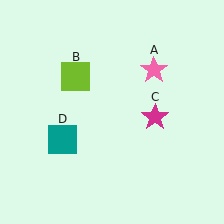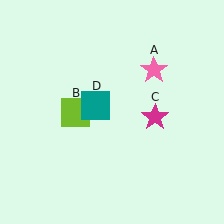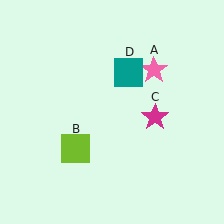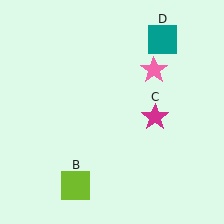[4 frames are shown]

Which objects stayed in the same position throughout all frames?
Pink star (object A) and magenta star (object C) remained stationary.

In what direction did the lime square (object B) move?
The lime square (object B) moved down.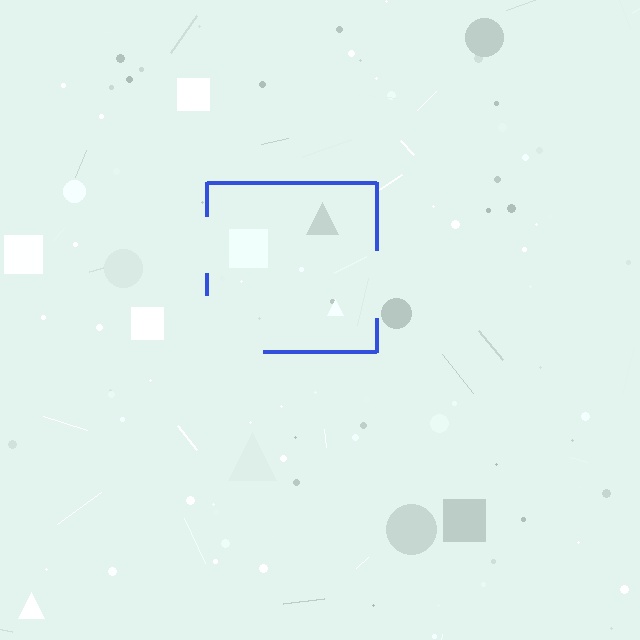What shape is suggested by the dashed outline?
The dashed outline suggests a square.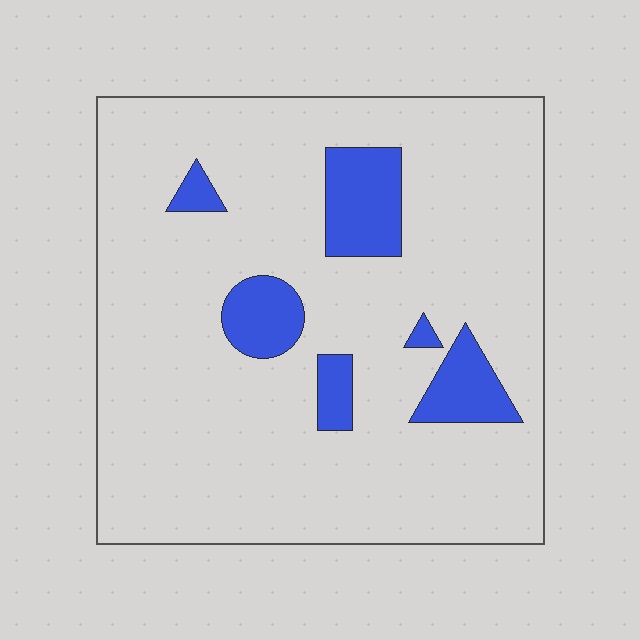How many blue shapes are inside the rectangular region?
6.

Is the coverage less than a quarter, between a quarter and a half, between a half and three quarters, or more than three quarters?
Less than a quarter.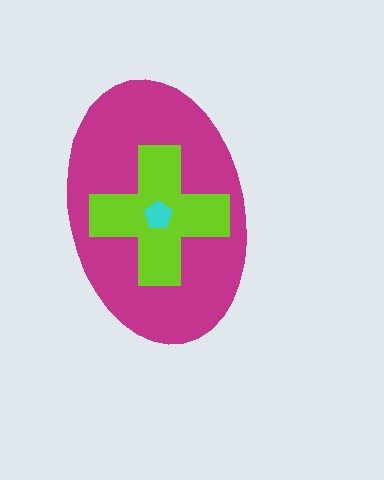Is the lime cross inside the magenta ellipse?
Yes.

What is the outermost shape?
The magenta ellipse.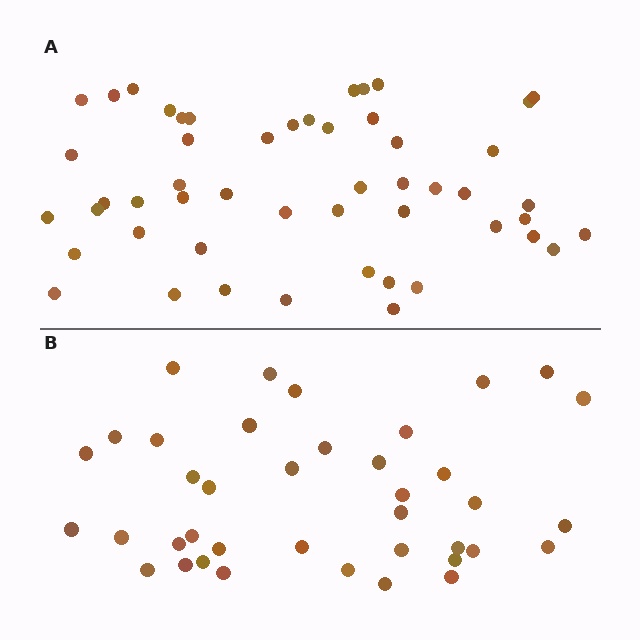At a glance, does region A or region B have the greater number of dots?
Region A (the top region) has more dots.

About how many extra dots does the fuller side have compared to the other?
Region A has roughly 12 or so more dots than region B.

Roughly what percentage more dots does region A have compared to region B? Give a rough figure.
About 30% more.